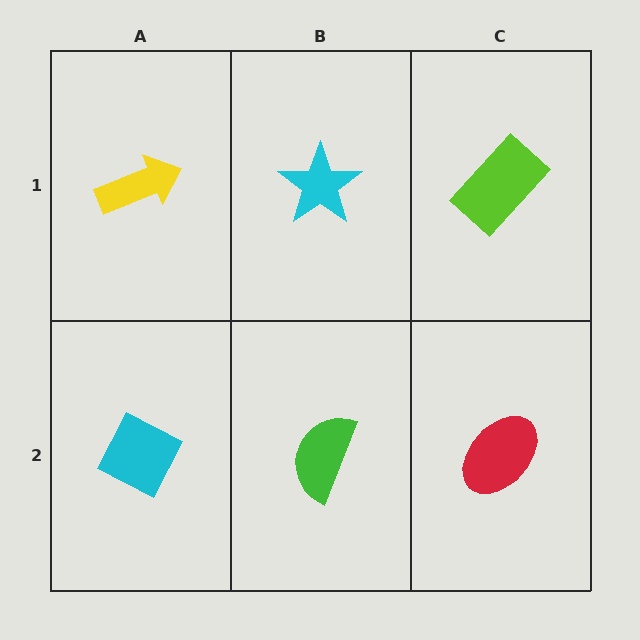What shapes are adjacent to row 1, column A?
A cyan diamond (row 2, column A), a cyan star (row 1, column B).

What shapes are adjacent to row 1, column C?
A red ellipse (row 2, column C), a cyan star (row 1, column B).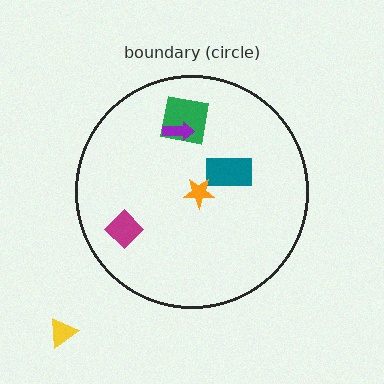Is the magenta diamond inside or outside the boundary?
Inside.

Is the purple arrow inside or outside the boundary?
Inside.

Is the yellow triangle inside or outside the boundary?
Outside.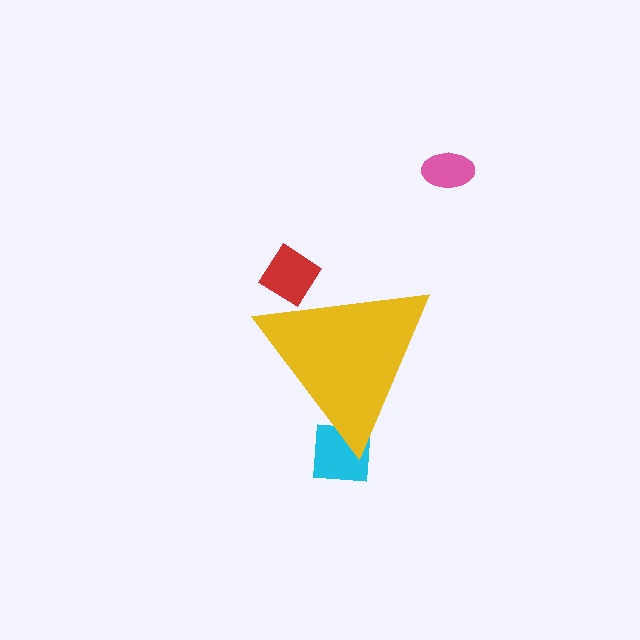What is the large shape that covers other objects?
A yellow triangle.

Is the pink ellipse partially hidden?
No, the pink ellipse is fully visible.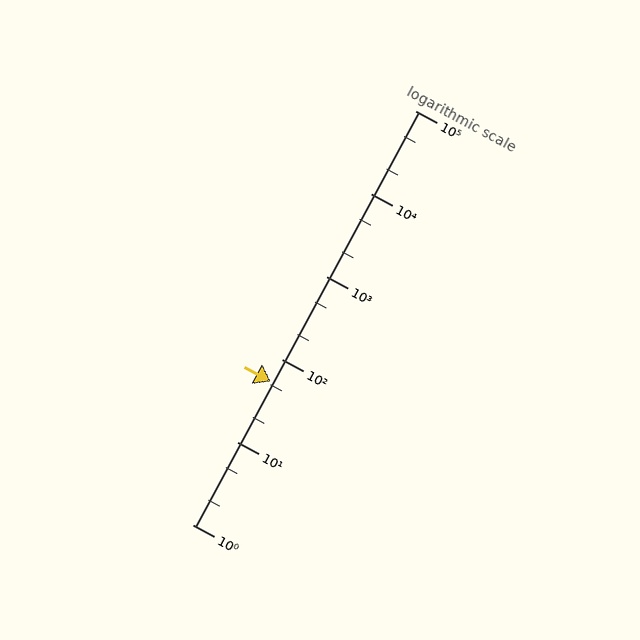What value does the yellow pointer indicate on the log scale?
The pointer indicates approximately 54.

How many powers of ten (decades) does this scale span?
The scale spans 5 decades, from 1 to 100000.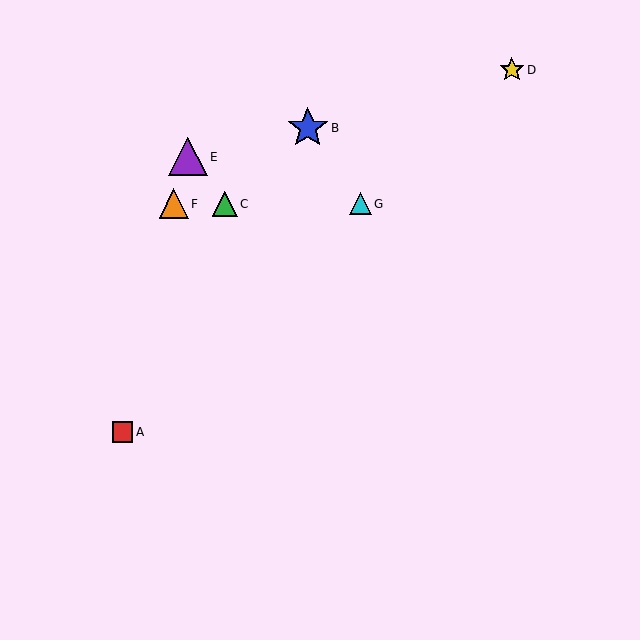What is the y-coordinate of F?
Object F is at y≈204.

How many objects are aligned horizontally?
3 objects (C, F, G) are aligned horizontally.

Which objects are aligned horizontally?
Objects C, F, G are aligned horizontally.